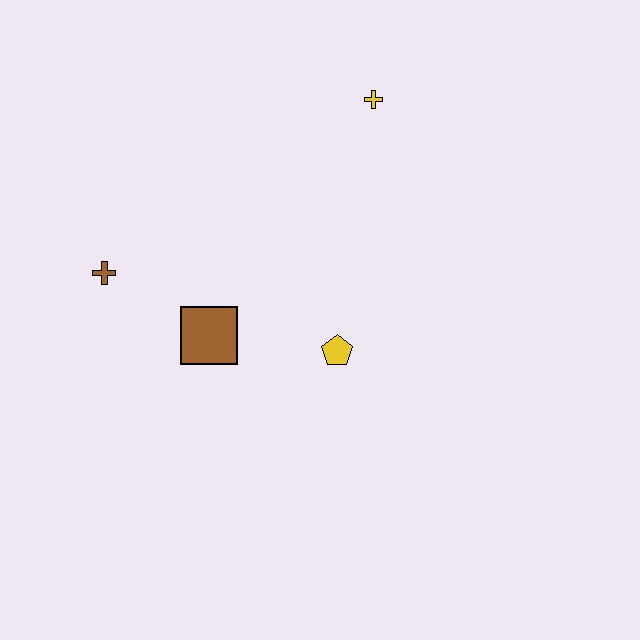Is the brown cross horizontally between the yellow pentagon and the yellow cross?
No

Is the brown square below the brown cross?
Yes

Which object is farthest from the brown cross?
The yellow cross is farthest from the brown cross.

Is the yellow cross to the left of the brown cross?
No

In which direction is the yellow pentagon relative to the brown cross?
The yellow pentagon is to the right of the brown cross.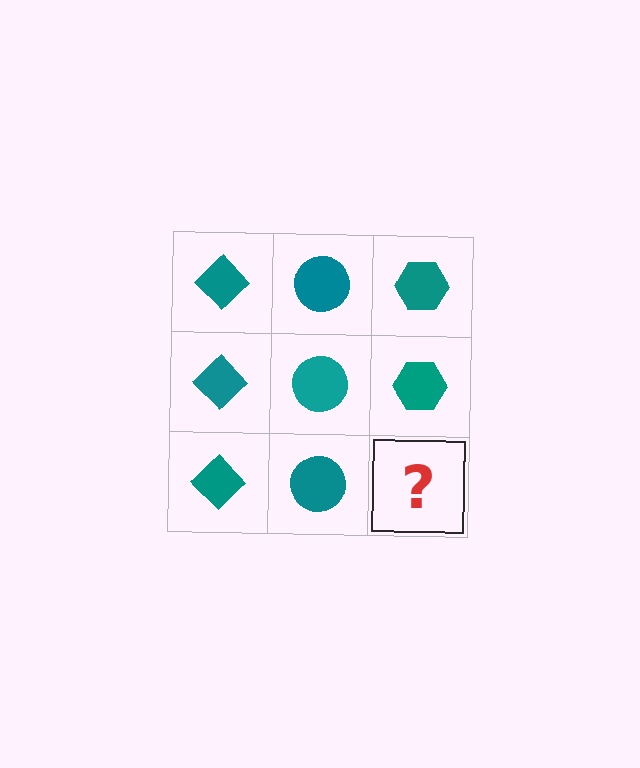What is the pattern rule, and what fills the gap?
The rule is that each column has a consistent shape. The gap should be filled with a teal hexagon.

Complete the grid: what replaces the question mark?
The question mark should be replaced with a teal hexagon.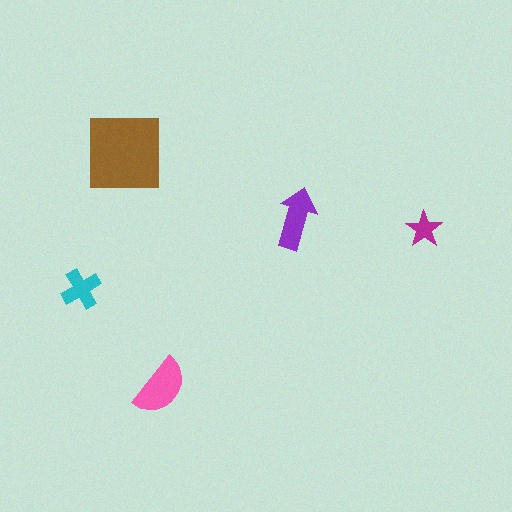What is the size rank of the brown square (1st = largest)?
1st.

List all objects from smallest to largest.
The magenta star, the cyan cross, the purple arrow, the pink semicircle, the brown square.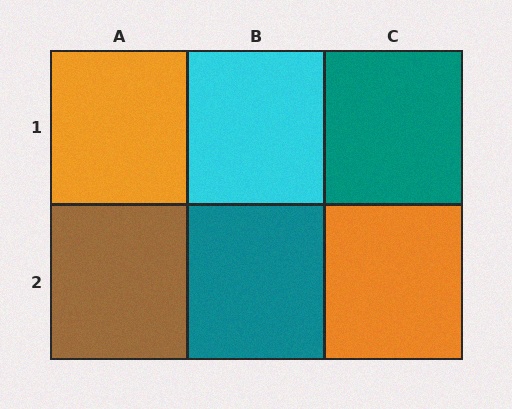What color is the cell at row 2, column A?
Brown.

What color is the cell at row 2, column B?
Teal.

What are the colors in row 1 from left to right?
Orange, cyan, teal.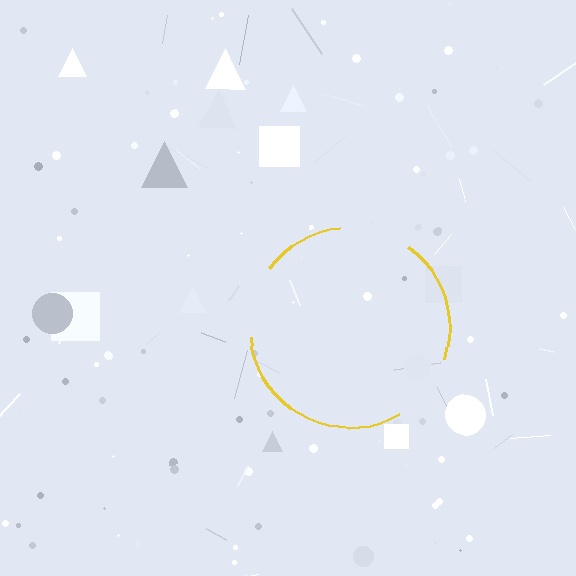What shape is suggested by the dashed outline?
The dashed outline suggests a circle.